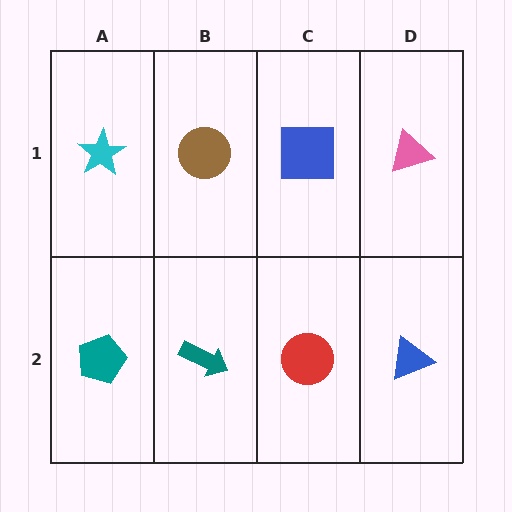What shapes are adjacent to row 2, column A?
A cyan star (row 1, column A), a teal arrow (row 2, column B).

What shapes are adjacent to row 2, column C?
A blue square (row 1, column C), a teal arrow (row 2, column B), a blue triangle (row 2, column D).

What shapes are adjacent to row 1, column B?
A teal arrow (row 2, column B), a cyan star (row 1, column A), a blue square (row 1, column C).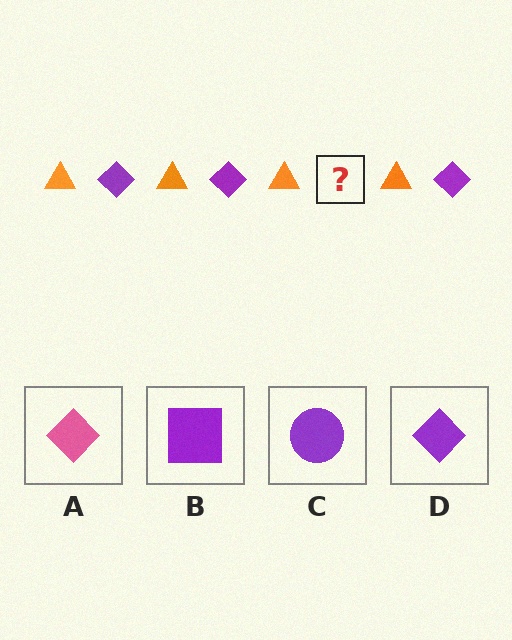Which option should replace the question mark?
Option D.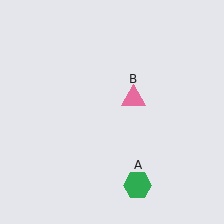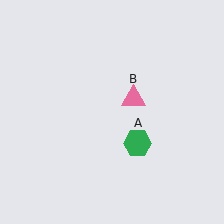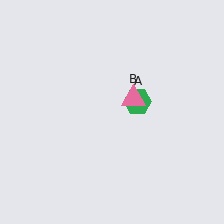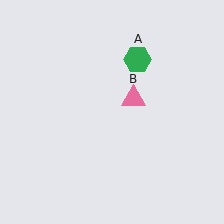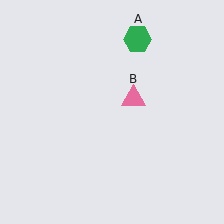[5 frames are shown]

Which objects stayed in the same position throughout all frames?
Pink triangle (object B) remained stationary.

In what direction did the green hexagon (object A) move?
The green hexagon (object A) moved up.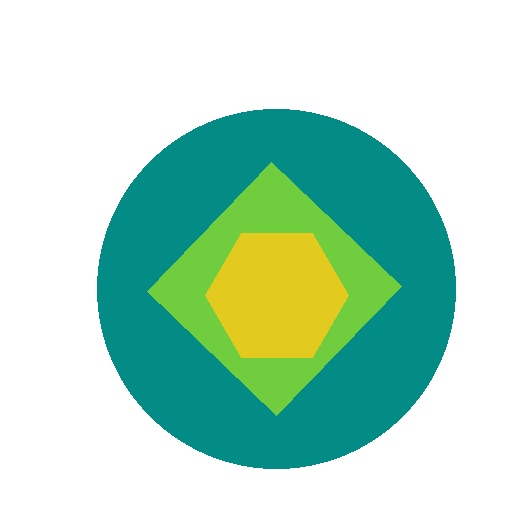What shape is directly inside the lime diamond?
The yellow hexagon.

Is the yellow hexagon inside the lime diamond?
Yes.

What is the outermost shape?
The teal circle.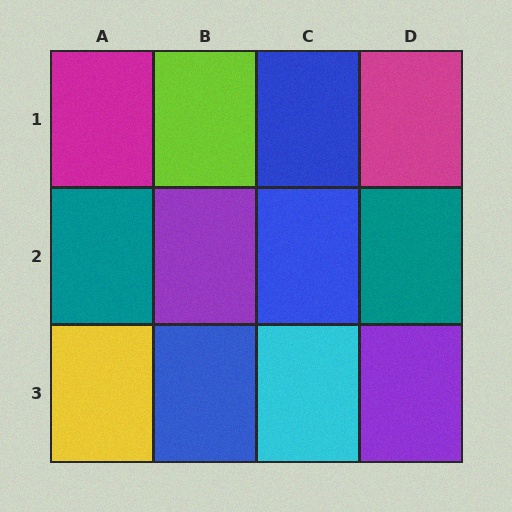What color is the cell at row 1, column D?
Magenta.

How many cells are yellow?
1 cell is yellow.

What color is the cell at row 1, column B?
Lime.